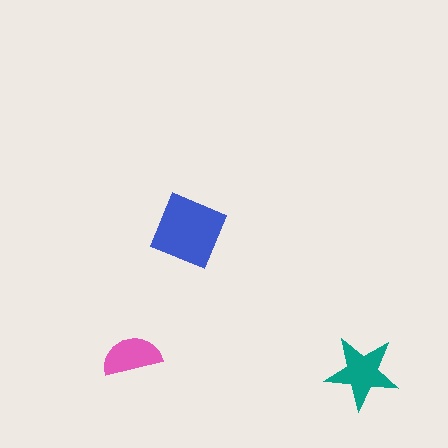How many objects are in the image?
There are 3 objects in the image.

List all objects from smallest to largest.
The pink semicircle, the teal star, the blue diamond.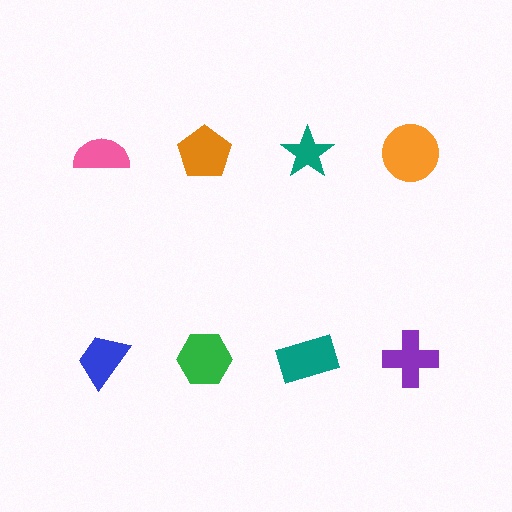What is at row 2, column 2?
A green hexagon.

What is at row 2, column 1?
A blue trapezoid.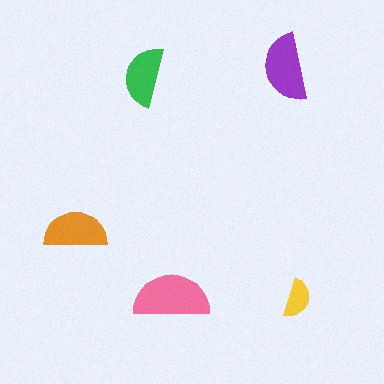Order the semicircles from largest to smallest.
the pink one, the purple one, the orange one, the green one, the yellow one.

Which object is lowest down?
The yellow semicircle is bottommost.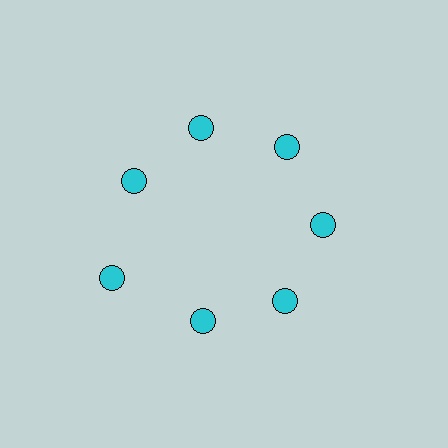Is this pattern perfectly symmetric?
No. The 7 cyan circles are arranged in a ring, but one element near the 8 o'clock position is pushed outward from the center, breaking the 7-fold rotational symmetry.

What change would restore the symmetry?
The symmetry would be restored by moving it inward, back onto the ring so that all 7 circles sit at equal angles and equal distance from the center.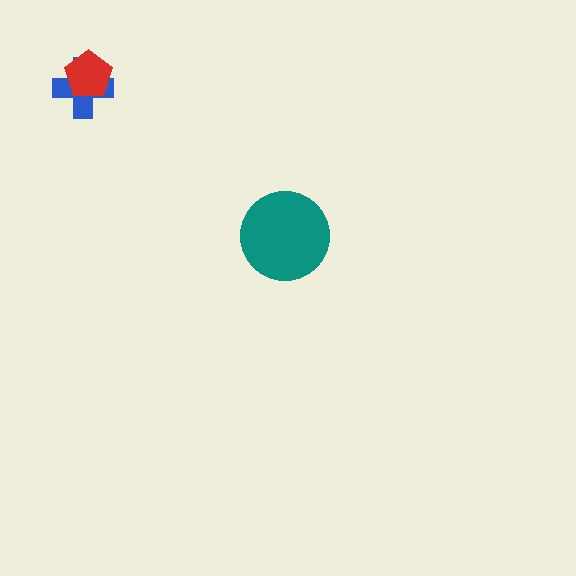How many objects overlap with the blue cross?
1 object overlaps with the blue cross.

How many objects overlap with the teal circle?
0 objects overlap with the teal circle.